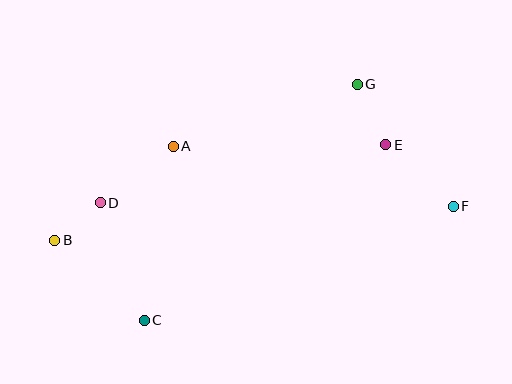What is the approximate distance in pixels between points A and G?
The distance between A and G is approximately 194 pixels.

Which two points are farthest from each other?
Points B and F are farthest from each other.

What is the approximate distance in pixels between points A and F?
The distance between A and F is approximately 287 pixels.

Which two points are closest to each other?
Points B and D are closest to each other.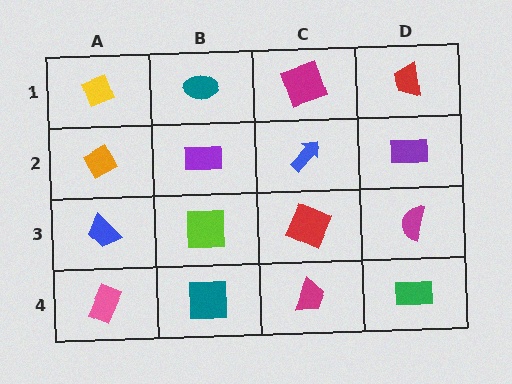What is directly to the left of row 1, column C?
A teal ellipse.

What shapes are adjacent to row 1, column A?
An orange diamond (row 2, column A), a teal ellipse (row 1, column B).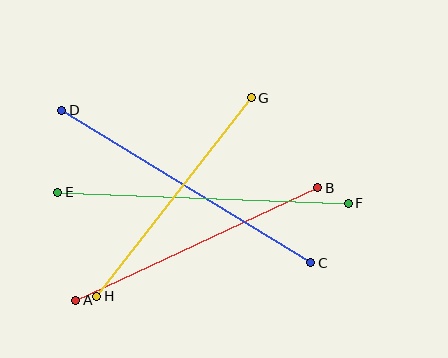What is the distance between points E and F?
The distance is approximately 291 pixels.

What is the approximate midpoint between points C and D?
The midpoint is at approximately (186, 187) pixels.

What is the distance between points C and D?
The distance is approximately 292 pixels.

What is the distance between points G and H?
The distance is approximately 252 pixels.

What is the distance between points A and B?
The distance is approximately 267 pixels.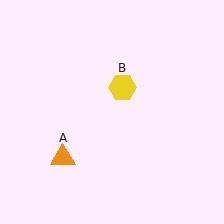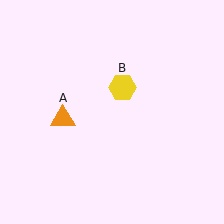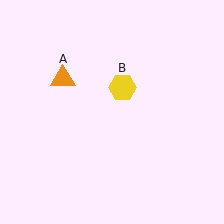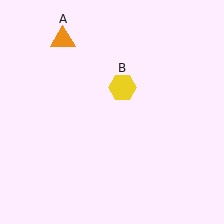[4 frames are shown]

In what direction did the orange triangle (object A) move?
The orange triangle (object A) moved up.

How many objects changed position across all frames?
1 object changed position: orange triangle (object A).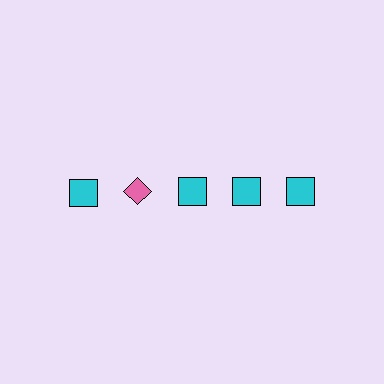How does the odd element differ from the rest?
It differs in both color (pink instead of cyan) and shape (diamond instead of square).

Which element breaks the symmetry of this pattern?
The pink diamond in the top row, second from left column breaks the symmetry. All other shapes are cyan squares.